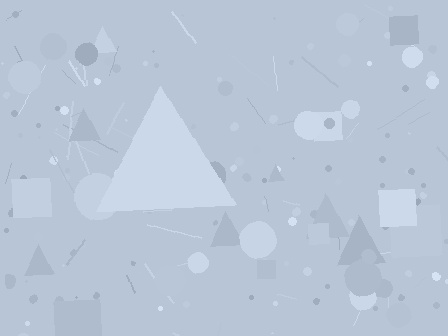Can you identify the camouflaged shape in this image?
The camouflaged shape is a triangle.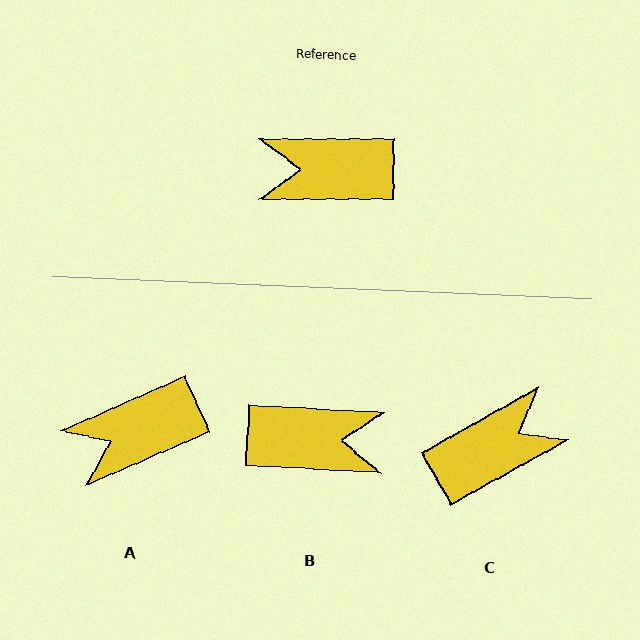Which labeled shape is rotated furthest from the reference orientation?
B, about 177 degrees away.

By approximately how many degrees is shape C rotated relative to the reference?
Approximately 151 degrees clockwise.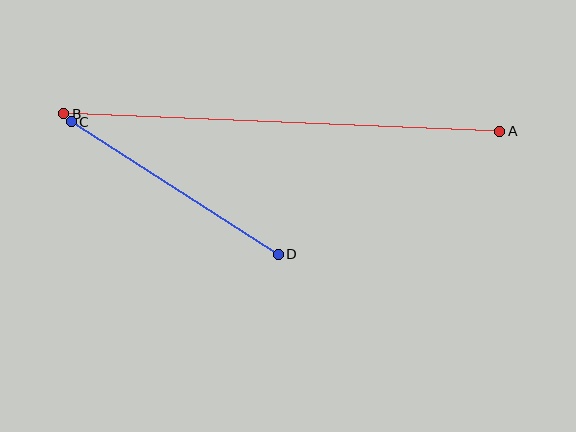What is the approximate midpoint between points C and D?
The midpoint is at approximately (175, 188) pixels.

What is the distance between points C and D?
The distance is approximately 246 pixels.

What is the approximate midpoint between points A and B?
The midpoint is at approximately (282, 123) pixels.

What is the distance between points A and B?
The distance is approximately 436 pixels.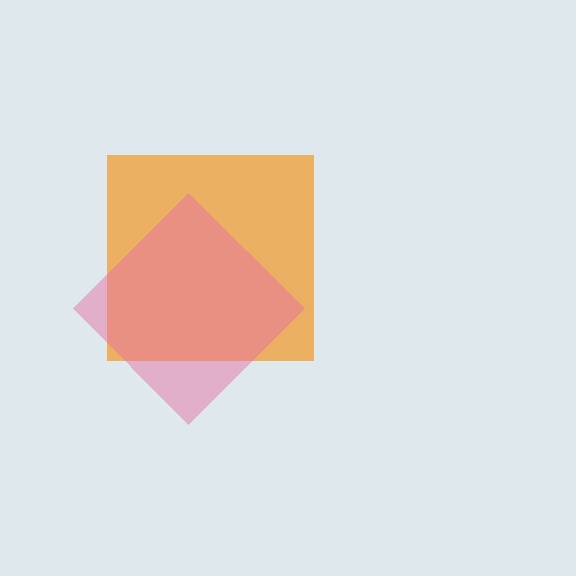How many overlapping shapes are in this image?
There are 2 overlapping shapes in the image.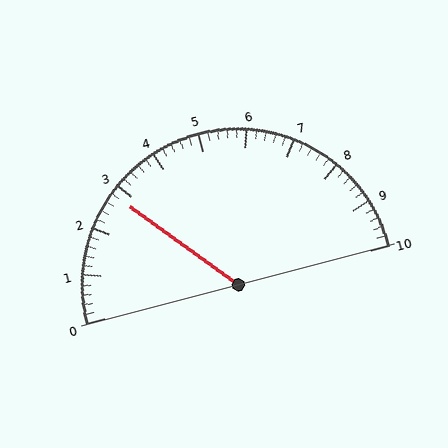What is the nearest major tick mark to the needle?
The nearest major tick mark is 3.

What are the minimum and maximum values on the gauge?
The gauge ranges from 0 to 10.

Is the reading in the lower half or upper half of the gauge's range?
The reading is in the lower half of the range (0 to 10).